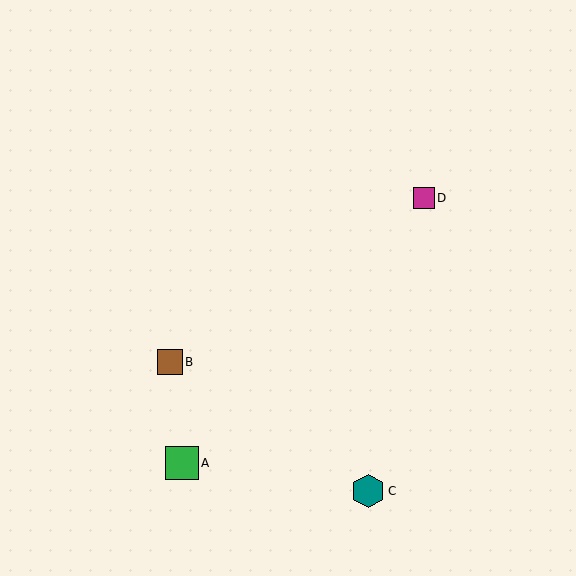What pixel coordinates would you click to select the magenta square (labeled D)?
Click at (424, 198) to select the magenta square D.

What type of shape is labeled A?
Shape A is a green square.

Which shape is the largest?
The teal hexagon (labeled C) is the largest.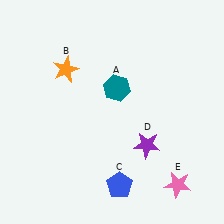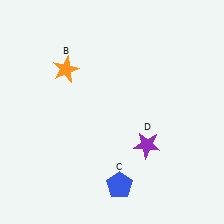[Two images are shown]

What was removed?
The pink star (E), the teal hexagon (A) were removed in Image 2.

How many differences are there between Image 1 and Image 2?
There are 2 differences between the two images.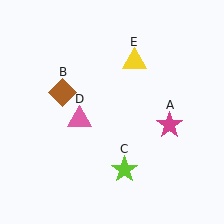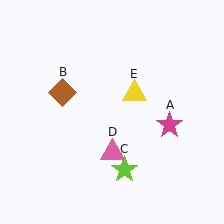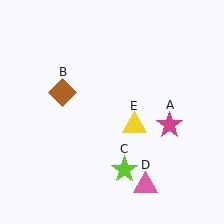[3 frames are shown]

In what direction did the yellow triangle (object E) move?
The yellow triangle (object E) moved down.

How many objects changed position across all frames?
2 objects changed position: pink triangle (object D), yellow triangle (object E).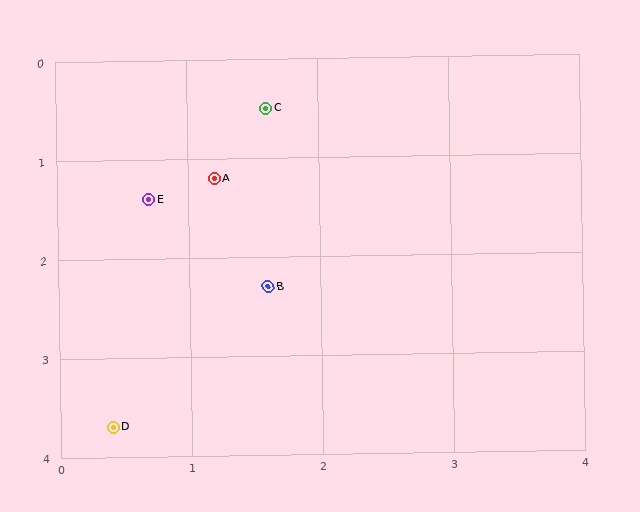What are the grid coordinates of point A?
Point A is at approximately (1.2, 1.2).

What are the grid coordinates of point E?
Point E is at approximately (0.7, 1.4).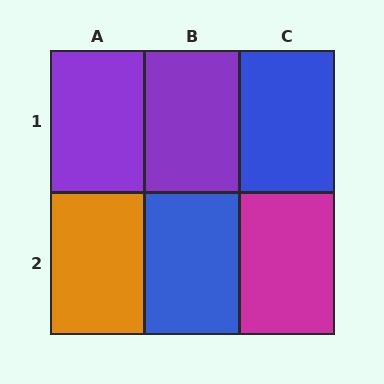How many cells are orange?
1 cell is orange.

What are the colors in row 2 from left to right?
Orange, blue, magenta.